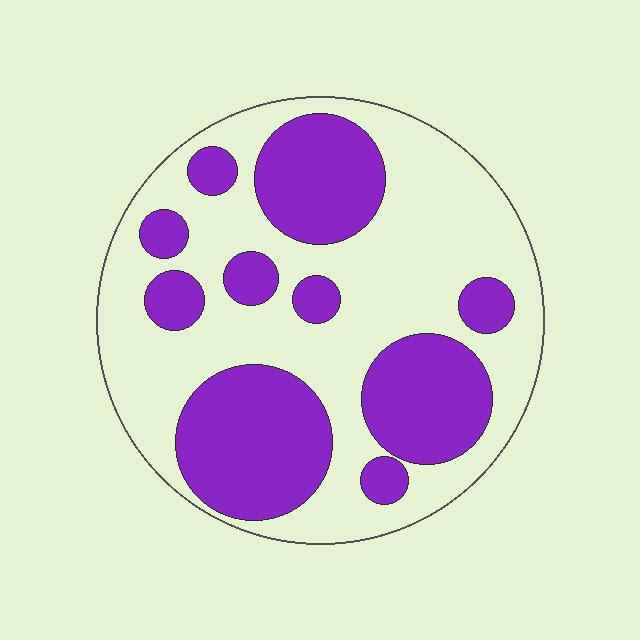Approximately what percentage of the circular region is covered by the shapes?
Approximately 40%.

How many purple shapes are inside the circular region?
10.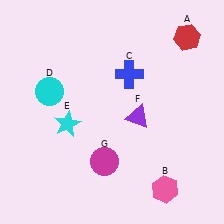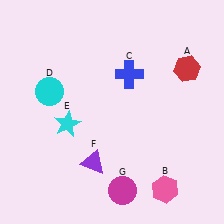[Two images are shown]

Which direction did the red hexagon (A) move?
The red hexagon (A) moved down.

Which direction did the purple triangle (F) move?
The purple triangle (F) moved down.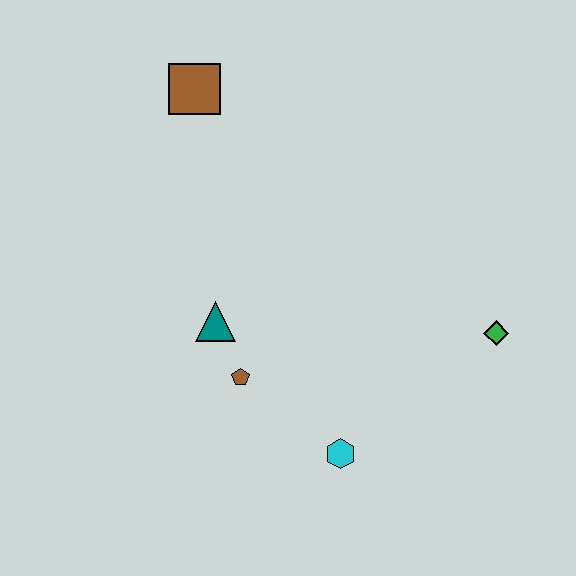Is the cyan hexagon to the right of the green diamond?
No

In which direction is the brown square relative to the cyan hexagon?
The brown square is above the cyan hexagon.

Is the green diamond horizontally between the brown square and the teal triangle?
No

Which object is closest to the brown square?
The teal triangle is closest to the brown square.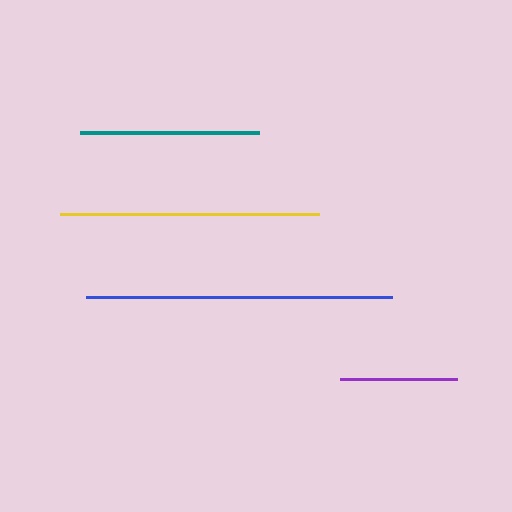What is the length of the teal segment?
The teal segment is approximately 179 pixels long.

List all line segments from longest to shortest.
From longest to shortest: blue, yellow, teal, purple.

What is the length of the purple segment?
The purple segment is approximately 117 pixels long.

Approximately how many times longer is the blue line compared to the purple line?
The blue line is approximately 2.6 times the length of the purple line.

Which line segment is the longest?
The blue line is the longest at approximately 305 pixels.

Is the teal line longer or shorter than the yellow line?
The yellow line is longer than the teal line.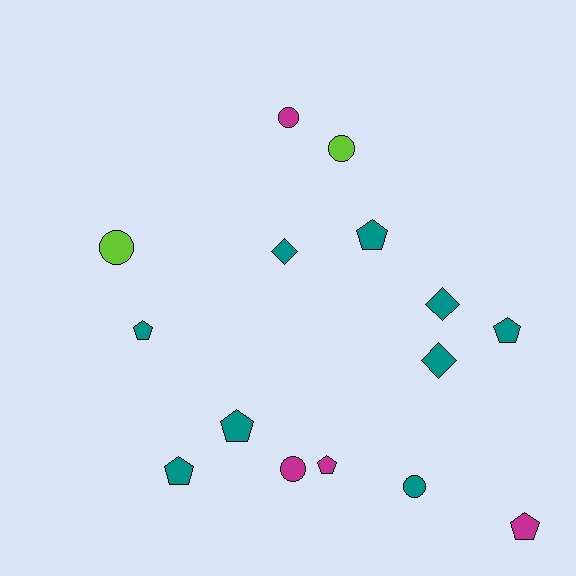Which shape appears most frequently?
Pentagon, with 7 objects.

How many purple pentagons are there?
There are no purple pentagons.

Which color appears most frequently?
Teal, with 9 objects.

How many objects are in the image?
There are 15 objects.